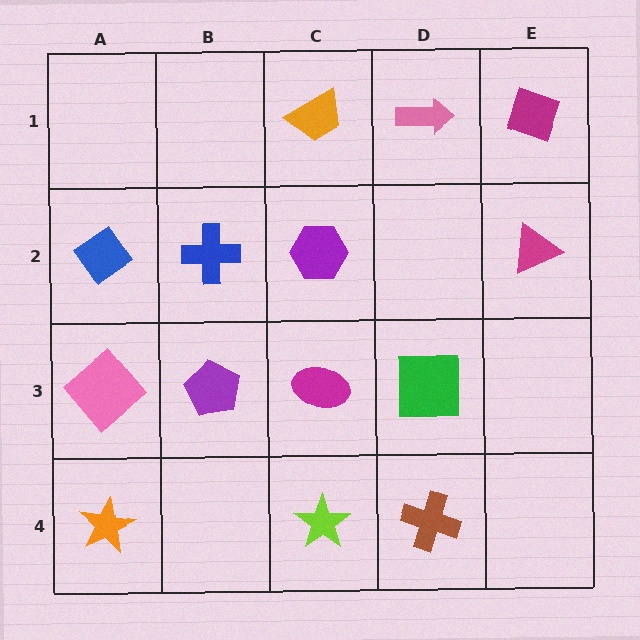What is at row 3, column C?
A magenta ellipse.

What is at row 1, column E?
A magenta diamond.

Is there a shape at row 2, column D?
No, that cell is empty.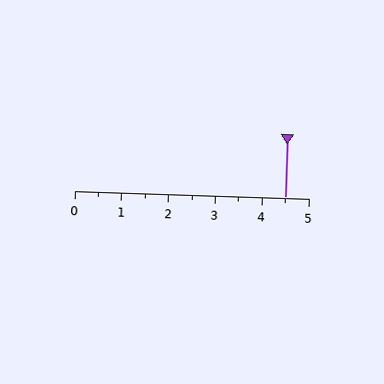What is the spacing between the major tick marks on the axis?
The major ticks are spaced 1 apart.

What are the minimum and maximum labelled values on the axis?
The axis runs from 0 to 5.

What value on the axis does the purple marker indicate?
The marker indicates approximately 4.5.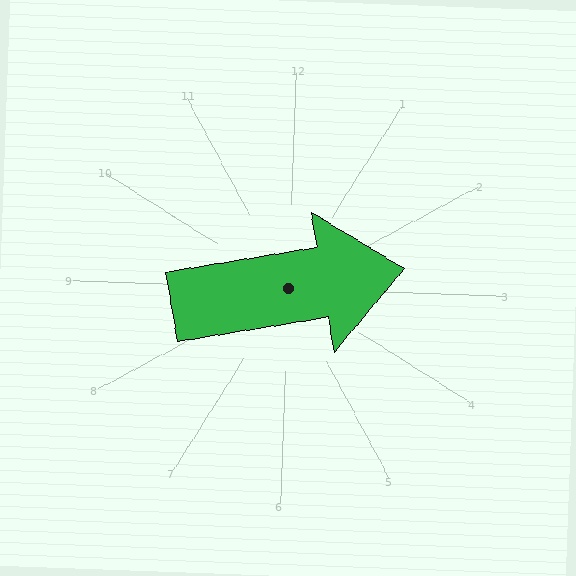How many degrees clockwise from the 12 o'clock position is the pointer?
Approximately 79 degrees.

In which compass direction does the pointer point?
East.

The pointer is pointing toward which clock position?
Roughly 3 o'clock.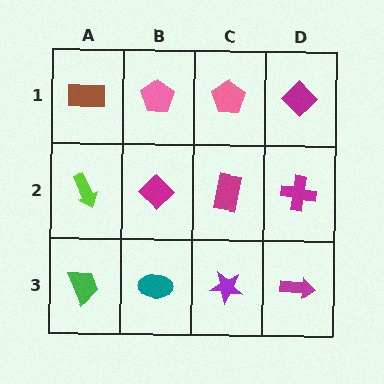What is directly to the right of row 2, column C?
A magenta cross.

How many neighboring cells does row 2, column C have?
4.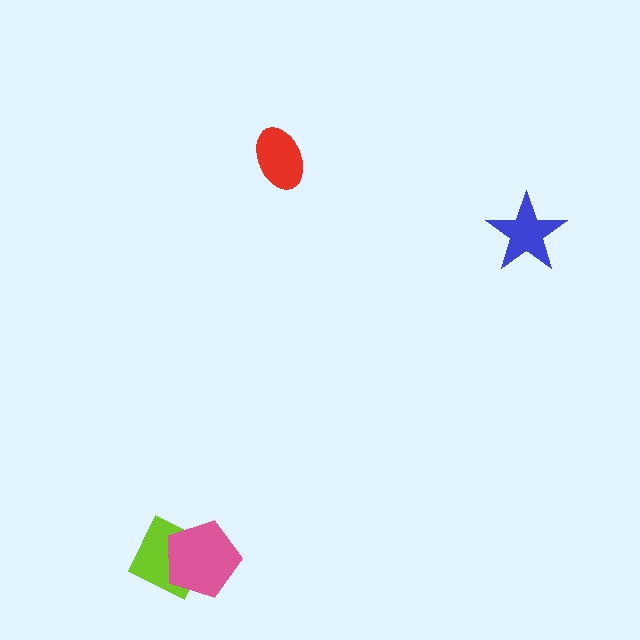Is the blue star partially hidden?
No, no other shape covers it.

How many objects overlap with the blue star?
0 objects overlap with the blue star.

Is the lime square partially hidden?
Yes, it is partially covered by another shape.